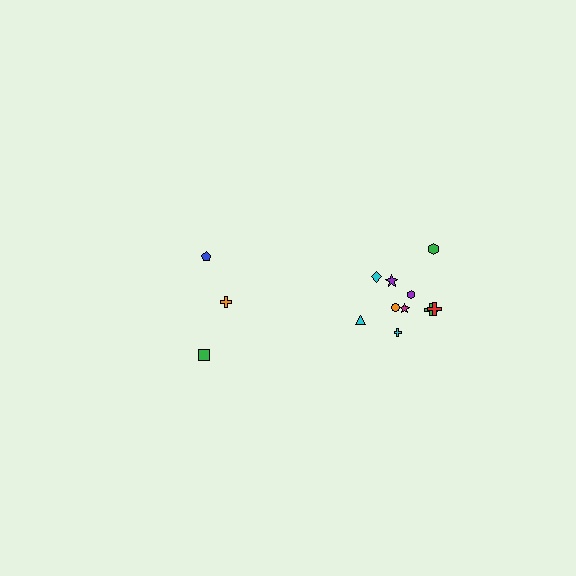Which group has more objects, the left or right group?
The right group.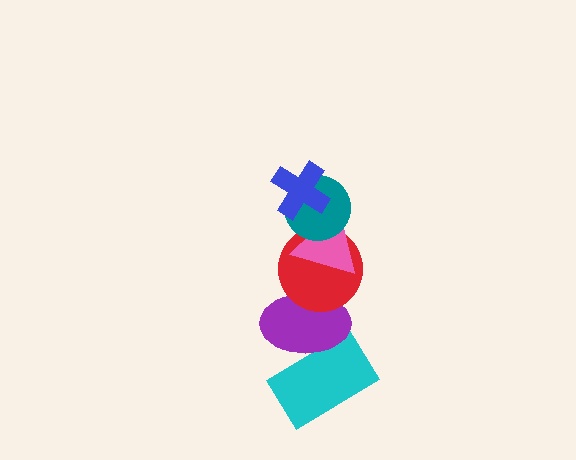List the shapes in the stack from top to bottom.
From top to bottom: the blue cross, the teal circle, the pink triangle, the red circle, the purple ellipse, the cyan rectangle.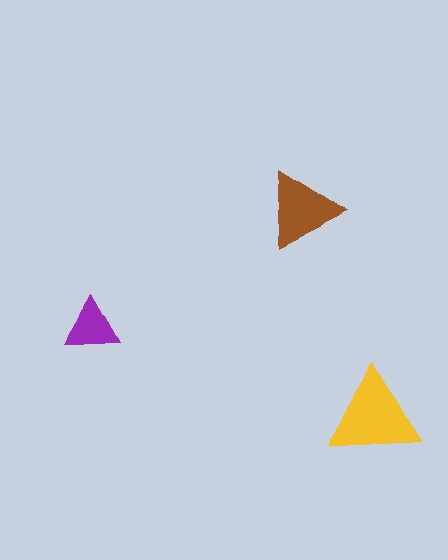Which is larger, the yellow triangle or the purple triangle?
The yellow one.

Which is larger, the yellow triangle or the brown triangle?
The yellow one.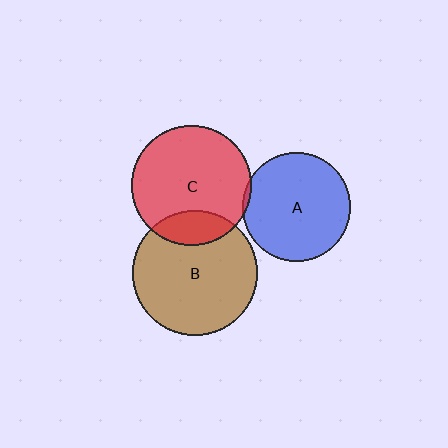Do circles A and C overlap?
Yes.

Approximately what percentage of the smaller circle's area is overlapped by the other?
Approximately 5%.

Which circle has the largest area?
Circle B (brown).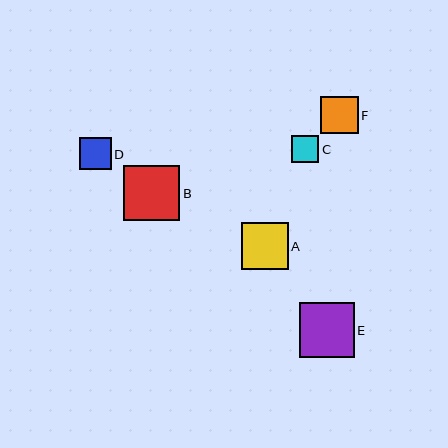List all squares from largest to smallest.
From largest to smallest: B, E, A, F, D, C.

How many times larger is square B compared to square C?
Square B is approximately 2.0 times the size of square C.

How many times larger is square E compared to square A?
Square E is approximately 1.2 times the size of square A.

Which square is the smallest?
Square C is the smallest with a size of approximately 28 pixels.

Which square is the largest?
Square B is the largest with a size of approximately 56 pixels.